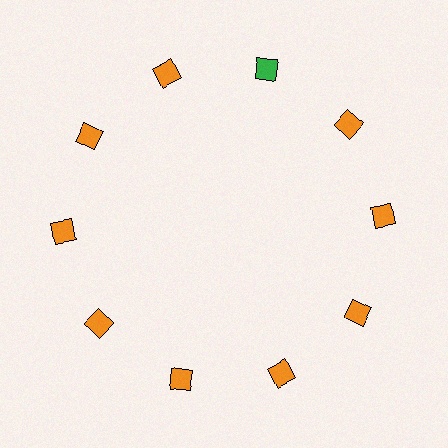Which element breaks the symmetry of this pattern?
The green square at roughly the 1 o'clock position breaks the symmetry. All other shapes are orange squares.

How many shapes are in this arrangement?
There are 10 shapes arranged in a ring pattern.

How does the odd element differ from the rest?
It has a different color: green instead of orange.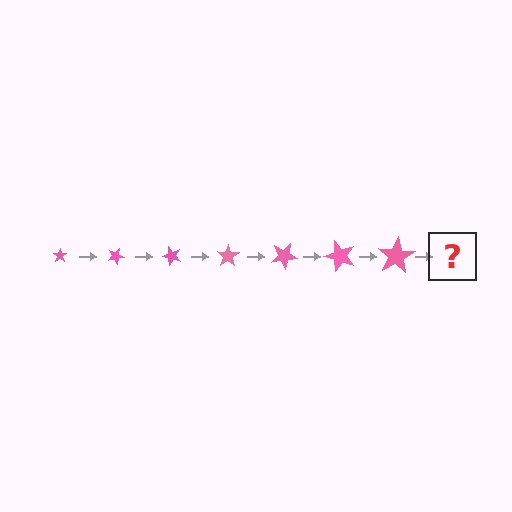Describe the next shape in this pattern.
It should be a star, larger than the previous one and rotated 175 degrees from the start.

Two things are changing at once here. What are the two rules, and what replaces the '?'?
The two rules are that the star grows larger each step and it rotates 25 degrees each step. The '?' should be a star, larger than the previous one and rotated 175 degrees from the start.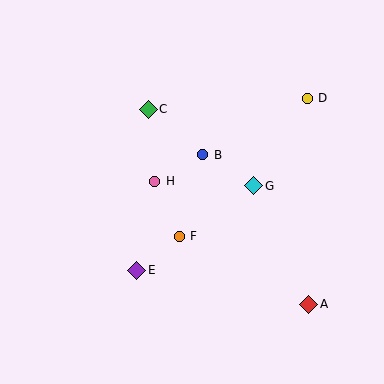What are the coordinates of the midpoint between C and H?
The midpoint between C and H is at (151, 145).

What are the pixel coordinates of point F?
Point F is at (179, 236).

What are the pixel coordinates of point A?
Point A is at (309, 304).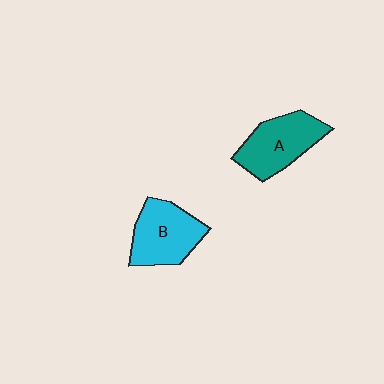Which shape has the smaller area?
Shape A (teal).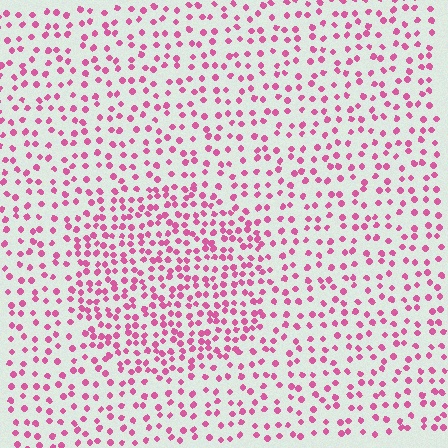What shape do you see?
I see a circle.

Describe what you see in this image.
The image contains small pink elements arranged at two different densities. A circle-shaped region is visible where the elements are more densely packed than the surrounding area.